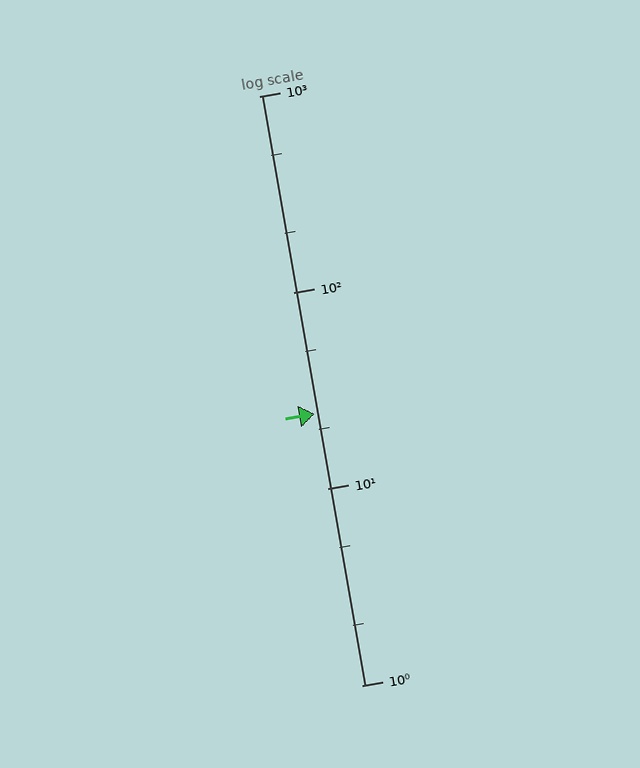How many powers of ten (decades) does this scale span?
The scale spans 3 decades, from 1 to 1000.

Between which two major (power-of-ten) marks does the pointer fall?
The pointer is between 10 and 100.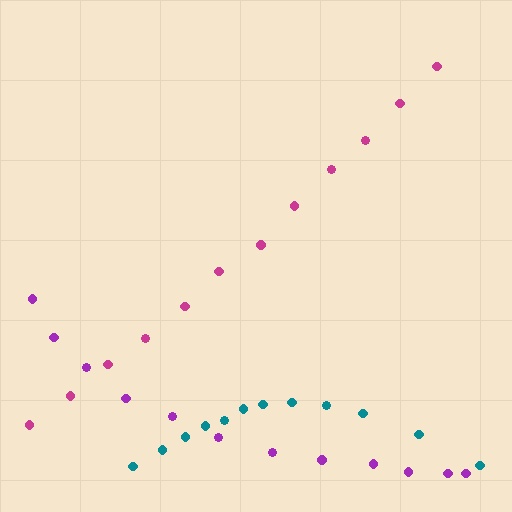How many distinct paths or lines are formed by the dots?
There are 3 distinct paths.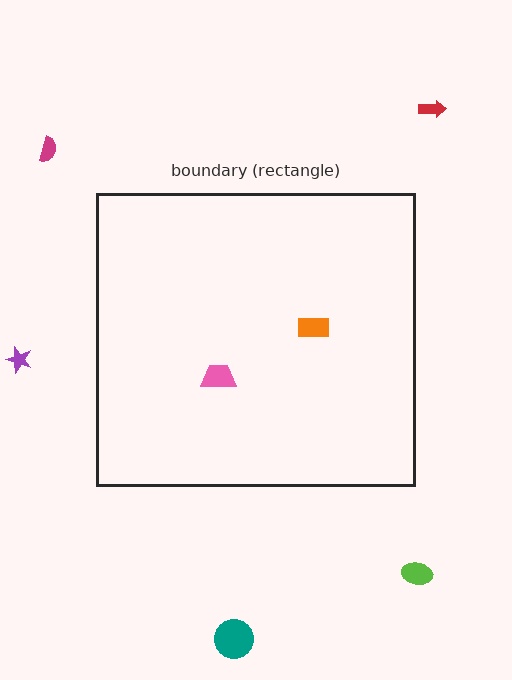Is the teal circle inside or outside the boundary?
Outside.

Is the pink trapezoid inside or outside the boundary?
Inside.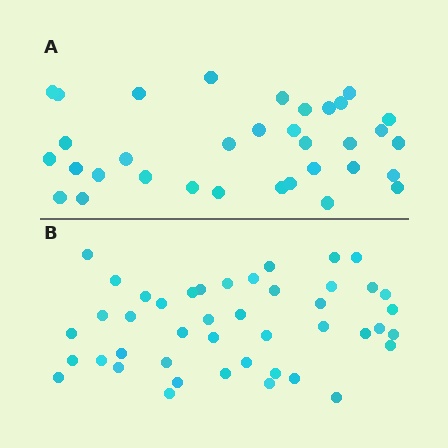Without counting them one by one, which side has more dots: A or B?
Region B (the bottom region) has more dots.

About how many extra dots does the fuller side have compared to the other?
Region B has roughly 10 or so more dots than region A.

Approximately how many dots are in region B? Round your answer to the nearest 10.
About 40 dots. (The exact count is 44, which rounds to 40.)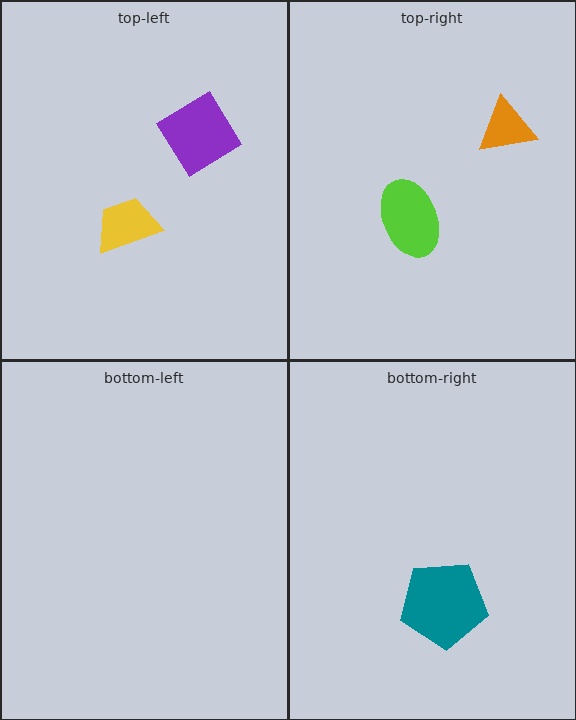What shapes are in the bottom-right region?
The teal pentagon.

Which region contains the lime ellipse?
The top-right region.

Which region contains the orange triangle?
The top-right region.